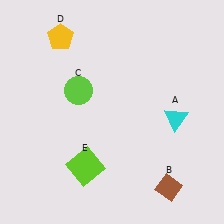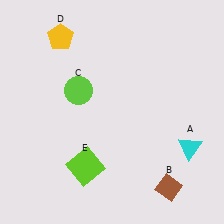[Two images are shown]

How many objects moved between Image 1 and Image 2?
1 object moved between the two images.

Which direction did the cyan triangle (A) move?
The cyan triangle (A) moved down.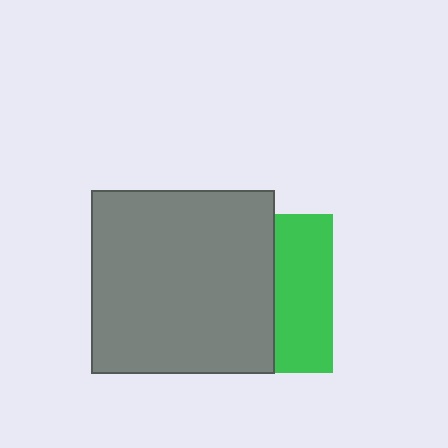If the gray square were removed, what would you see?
You would see the complete green square.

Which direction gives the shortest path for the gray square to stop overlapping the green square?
Moving left gives the shortest separation.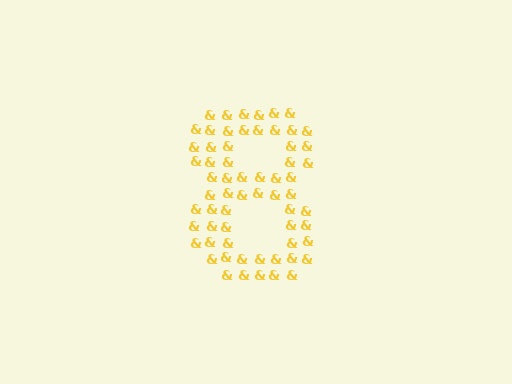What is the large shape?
The large shape is the digit 8.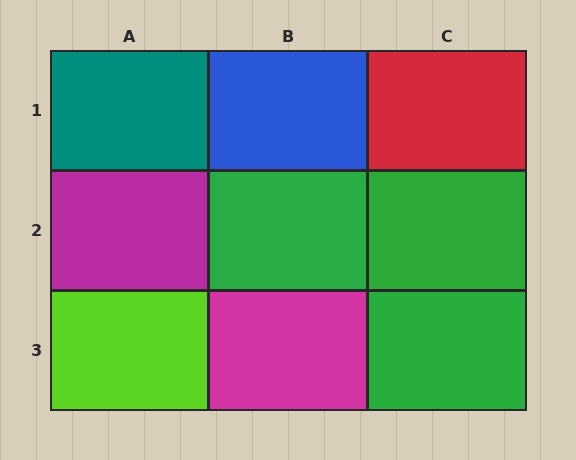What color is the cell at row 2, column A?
Magenta.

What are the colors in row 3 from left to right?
Lime, magenta, green.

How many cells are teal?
1 cell is teal.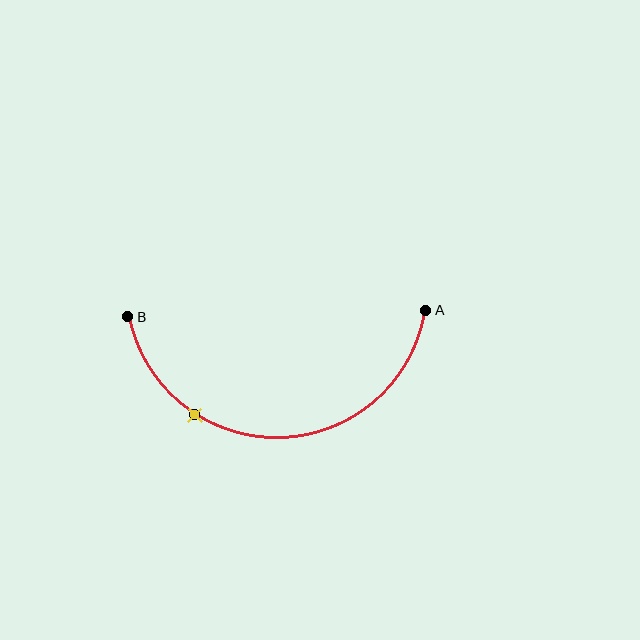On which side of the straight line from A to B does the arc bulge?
The arc bulges below the straight line connecting A and B.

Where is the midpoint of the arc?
The arc midpoint is the point on the curve farthest from the straight line joining A and B. It sits below that line.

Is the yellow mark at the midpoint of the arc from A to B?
No. The yellow mark lies on the arc but is closer to endpoint B. The arc midpoint would be at the point on the curve equidistant along the arc from both A and B.